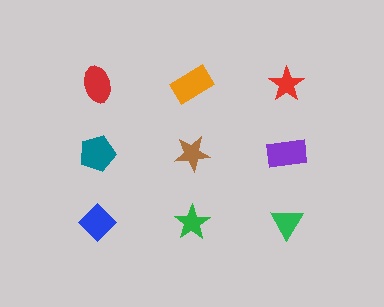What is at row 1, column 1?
A red ellipse.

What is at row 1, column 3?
A red star.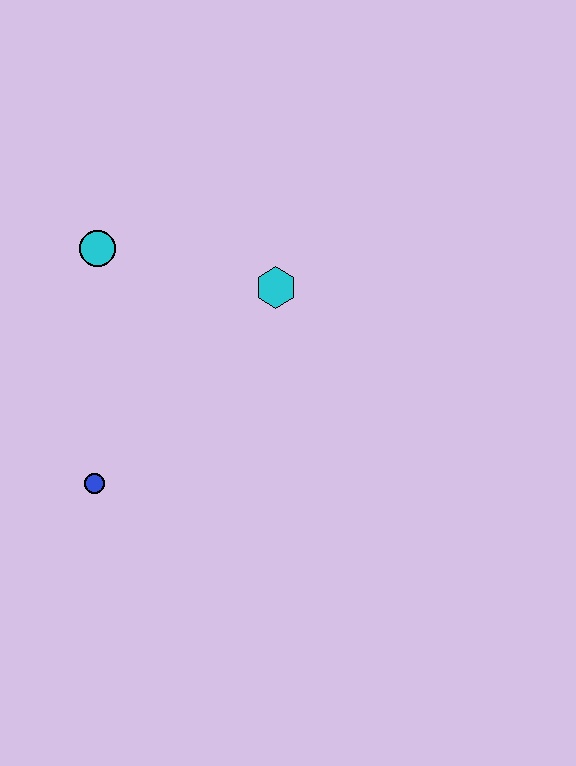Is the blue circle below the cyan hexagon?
Yes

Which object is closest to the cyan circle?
The cyan hexagon is closest to the cyan circle.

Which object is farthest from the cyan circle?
The blue circle is farthest from the cyan circle.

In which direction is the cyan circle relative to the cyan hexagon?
The cyan circle is to the left of the cyan hexagon.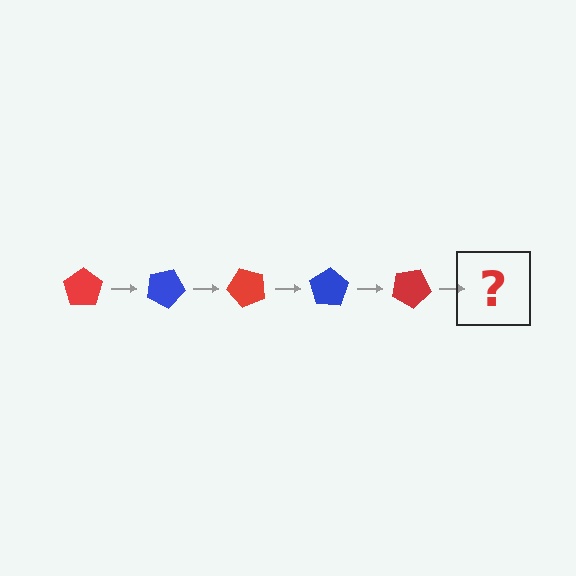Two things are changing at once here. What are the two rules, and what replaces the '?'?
The two rules are that it rotates 25 degrees each step and the color cycles through red and blue. The '?' should be a blue pentagon, rotated 125 degrees from the start.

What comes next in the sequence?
The next element should be a blue pentagon, rotated 125 degrees from the start.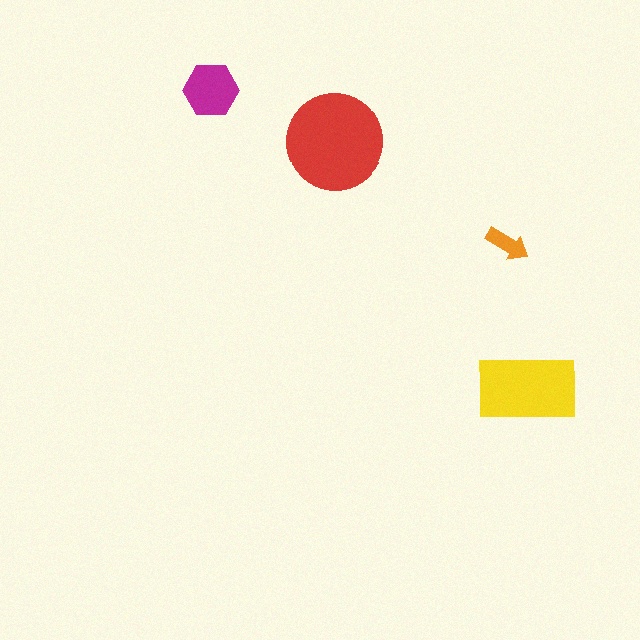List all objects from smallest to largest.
The orange arrow, the magenta hexagon, the yellow rectangle, the red circle.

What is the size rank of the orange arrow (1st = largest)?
4th.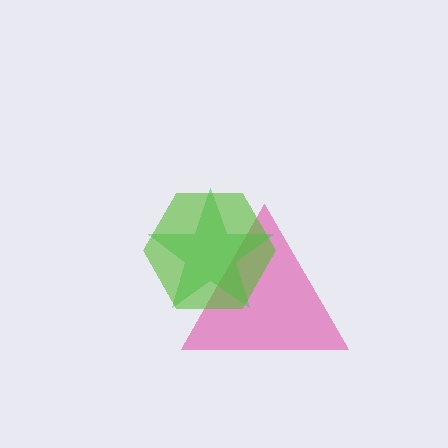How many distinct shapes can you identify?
There are 3 distinct shapes: a pink triangle, a green star, a lime hexagon.